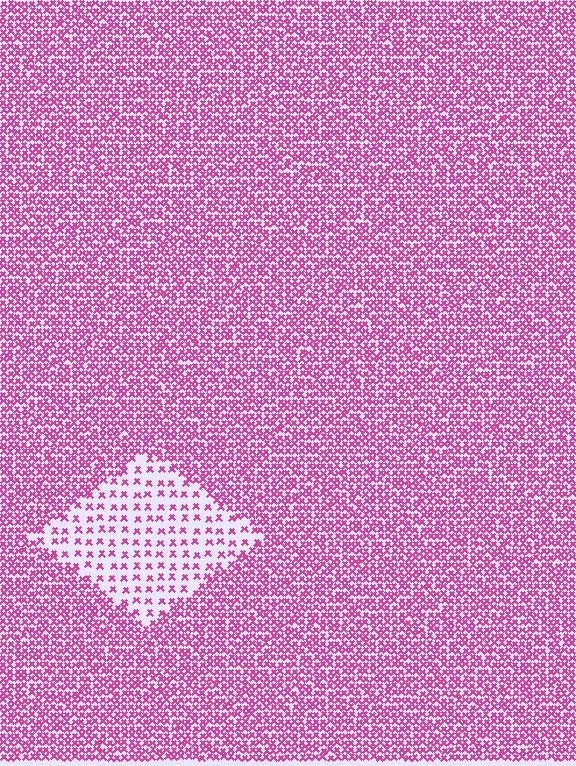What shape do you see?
I see a diamond.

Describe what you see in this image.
The image contains small magenta elements arranged at two different densities. A diamond-shaped region is visible where the elements are less densely packed than the surrounding area.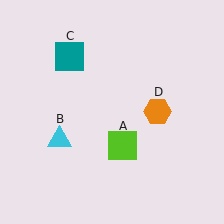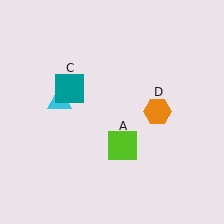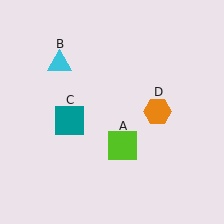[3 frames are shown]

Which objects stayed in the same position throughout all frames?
Lime square (object A) and orange hexagon (object D) remained stationary.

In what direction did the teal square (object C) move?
The teal square (object C) moved down.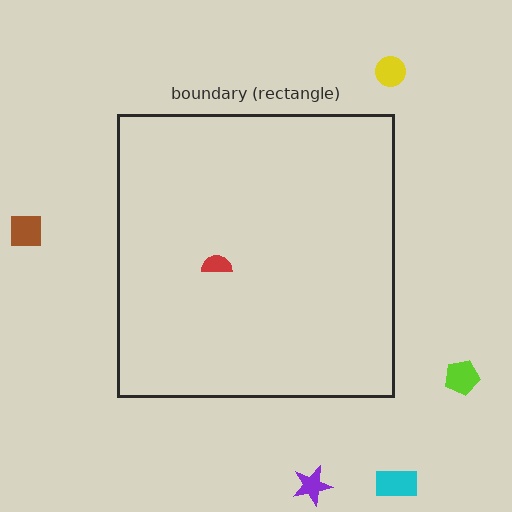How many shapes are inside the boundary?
1 inside, 5 outside.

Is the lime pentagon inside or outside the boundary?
Outside.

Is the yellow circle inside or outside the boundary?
Outside.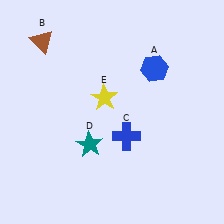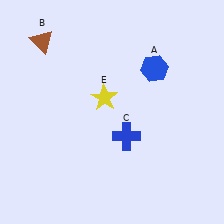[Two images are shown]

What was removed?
The teal star (D) was removed in Image 2.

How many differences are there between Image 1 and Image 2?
There is 1 difference between the two images.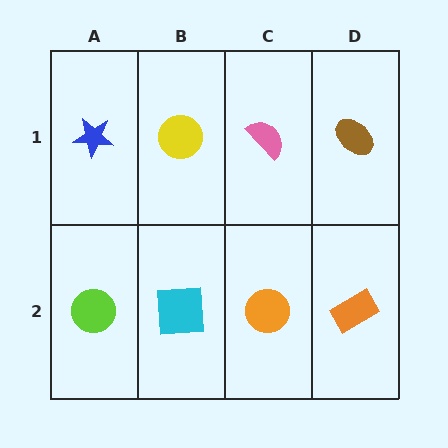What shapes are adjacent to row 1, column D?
An orange rectangle (row 2, column D), a pink semicircle (row 1, column C).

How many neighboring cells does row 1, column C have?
3.